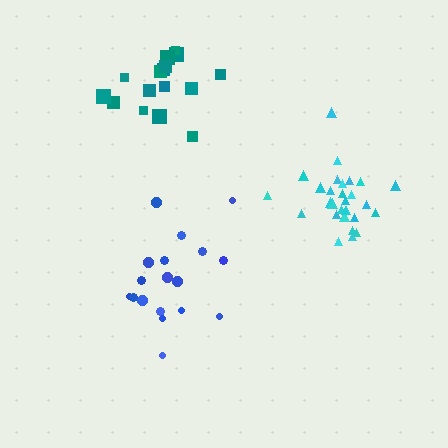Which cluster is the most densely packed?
Cyan.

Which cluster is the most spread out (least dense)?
Blue.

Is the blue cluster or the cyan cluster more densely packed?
Cyan.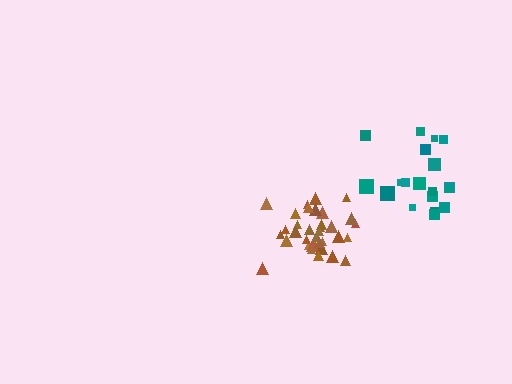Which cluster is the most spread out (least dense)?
Teal.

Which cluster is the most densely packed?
Brown.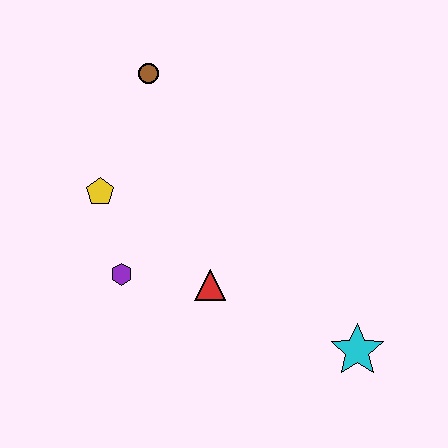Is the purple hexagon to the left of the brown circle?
Yes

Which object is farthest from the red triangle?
The brown circle is farthest from the red triangle.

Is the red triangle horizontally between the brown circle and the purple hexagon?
No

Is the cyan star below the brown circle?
Yes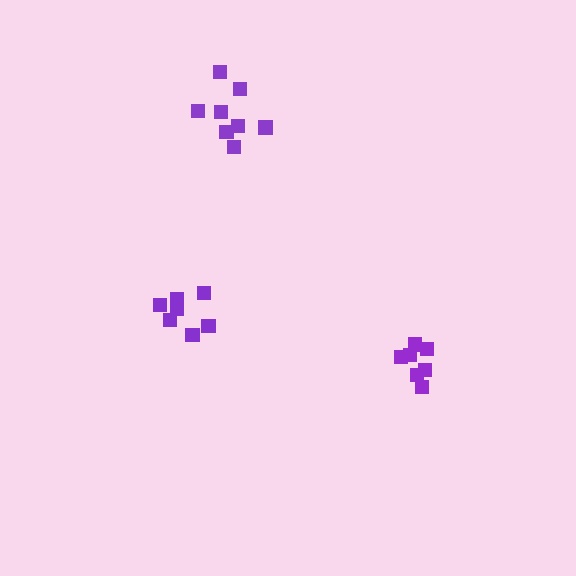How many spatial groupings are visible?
There are 3 spatial groupings.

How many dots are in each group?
Group 1: 8 dots, Group 2: 7 dots, Group 3: 7 dots (22 total).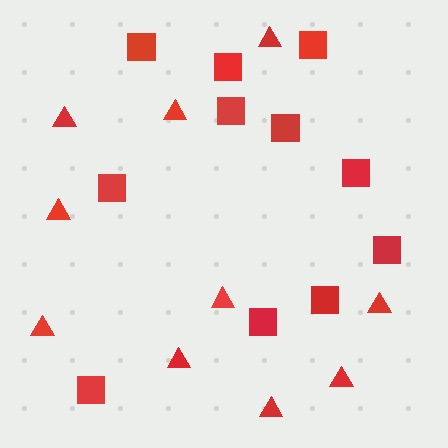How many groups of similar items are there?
There are 2 groups: one group of squares (11) and one group of triangles (10).